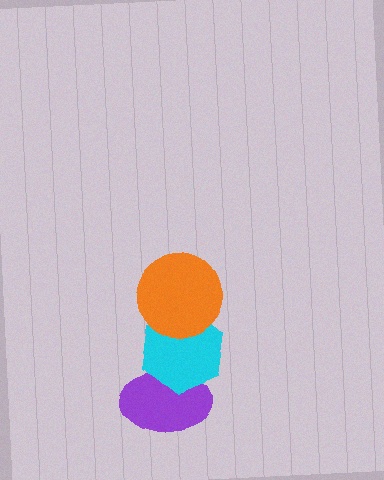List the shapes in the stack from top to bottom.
From top to bottom: the orange circle, the cyan hexagon, the purple ellipse.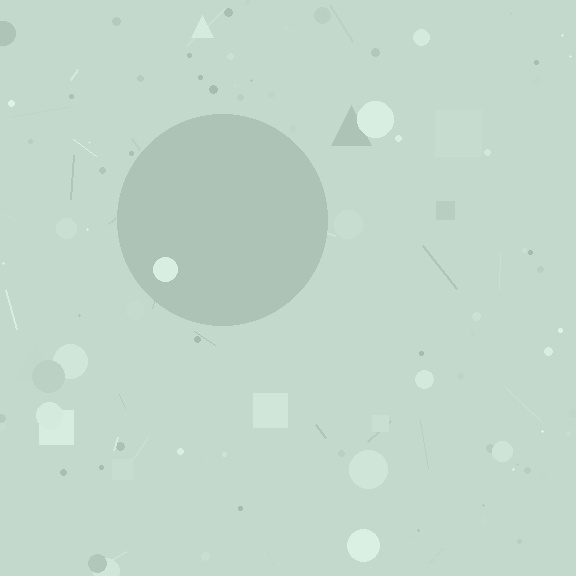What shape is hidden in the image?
A circle is hidden in the image.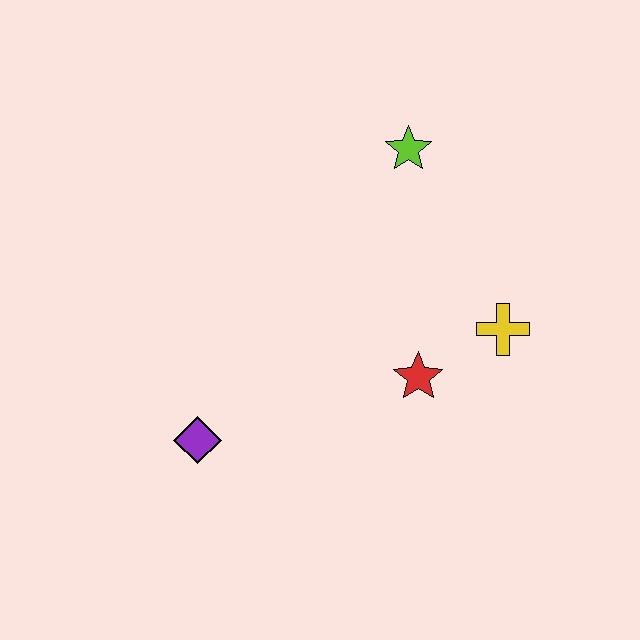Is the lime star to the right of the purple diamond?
Yes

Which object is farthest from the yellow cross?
The purple diamond is farthest from the yellow cross.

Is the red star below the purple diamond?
No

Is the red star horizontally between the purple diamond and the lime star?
No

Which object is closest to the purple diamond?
The red star is closest to the purple diamond.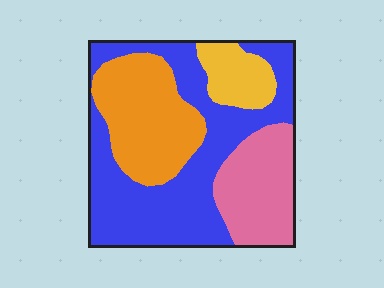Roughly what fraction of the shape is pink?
Pink covers about 20% of the shape.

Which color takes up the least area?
Yellow, at roughly 10%.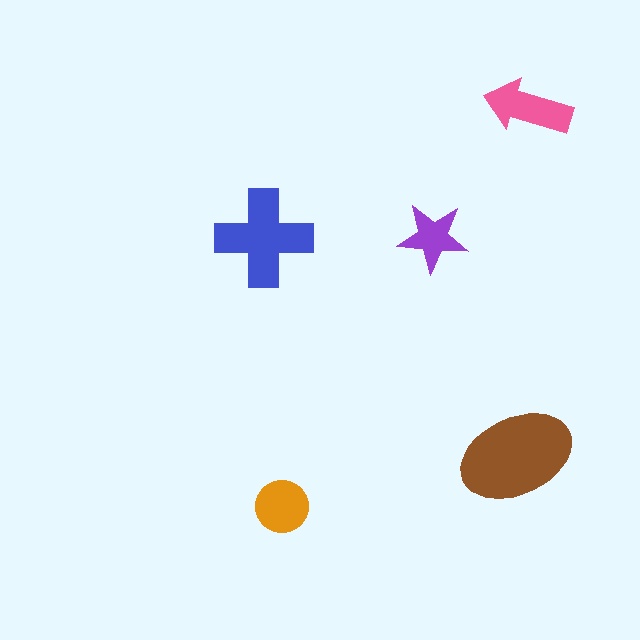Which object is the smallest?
The purple star.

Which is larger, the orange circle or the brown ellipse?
The brown ellipse.